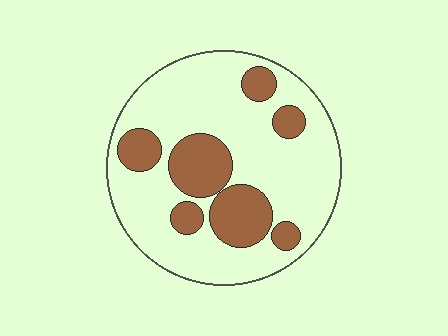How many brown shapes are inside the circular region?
7.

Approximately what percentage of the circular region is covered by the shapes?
Approximately 25%.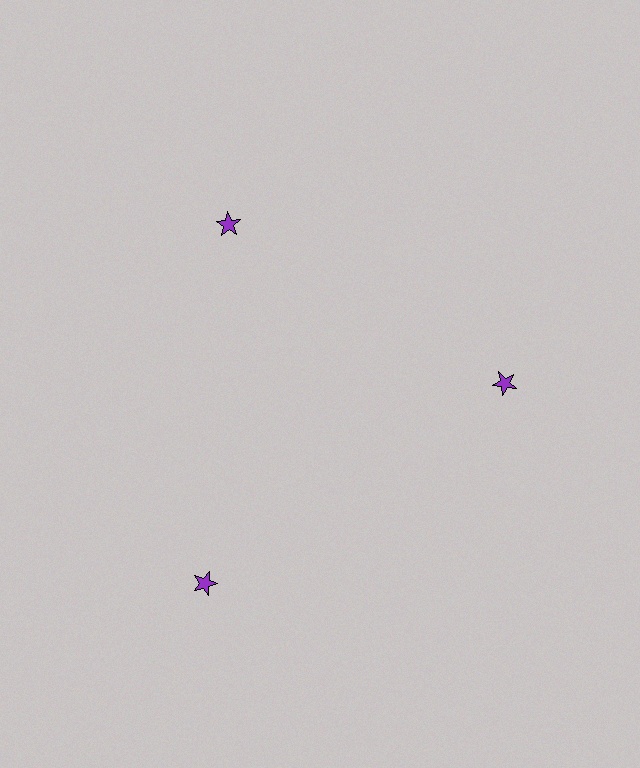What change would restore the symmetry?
The symmetry would be restored by moving it inward, back onto the ring so that all 3 stars sit at equal angles and equal distance from the center.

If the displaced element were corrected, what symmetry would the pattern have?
It would have 3-fold rotational symmetry — the pattern would map onto itself every 120 degrees.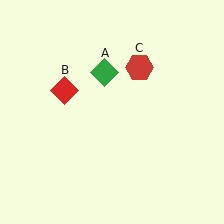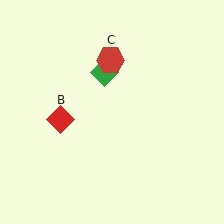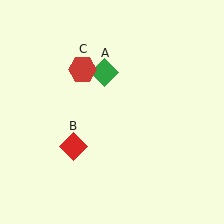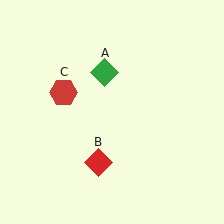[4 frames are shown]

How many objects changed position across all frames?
2 objects changed position: red diamond (object B), red hexagon (object C).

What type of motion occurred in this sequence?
The red diamond (object B), red hexagon (object C) rotated counterclockwise around the center of the scene.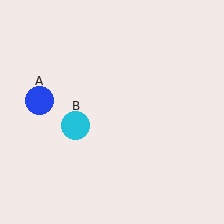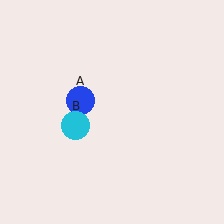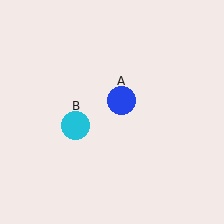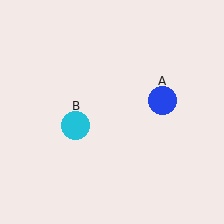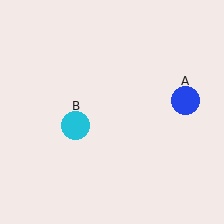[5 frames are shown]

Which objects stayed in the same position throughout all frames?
Cyan circle (object B) remained stationary.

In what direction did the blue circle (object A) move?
The blue circle (object A) moved right.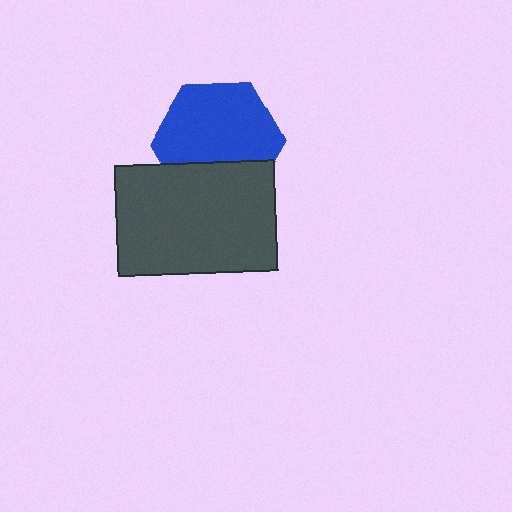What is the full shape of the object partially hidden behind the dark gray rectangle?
The partially hidden object is a blue hexagon.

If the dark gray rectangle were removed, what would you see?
You would see the complete blue hexagon.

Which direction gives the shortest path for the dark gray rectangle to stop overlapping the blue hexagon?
Moving down gives the shortest separation.